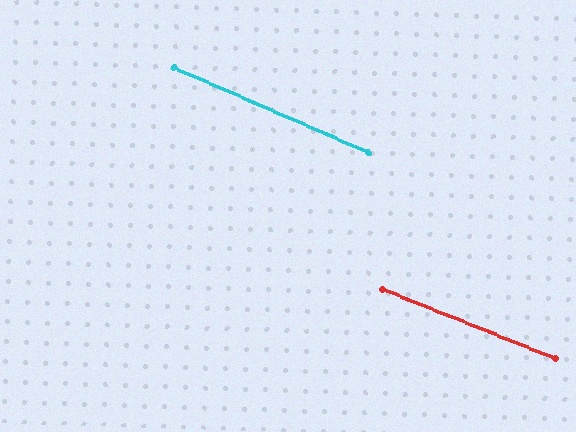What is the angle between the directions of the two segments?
Approximately 2 degrees.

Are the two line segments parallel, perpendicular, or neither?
Parallel — their directions differ by only 1.8°.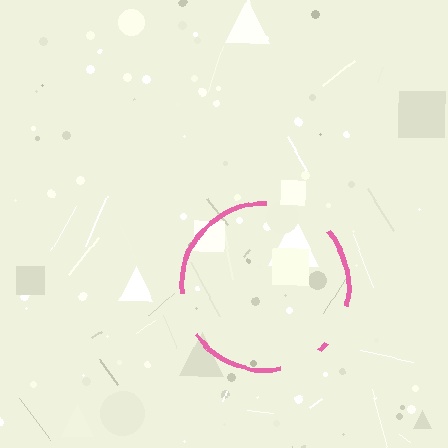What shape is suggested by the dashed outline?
The dashed outline suggests a circle.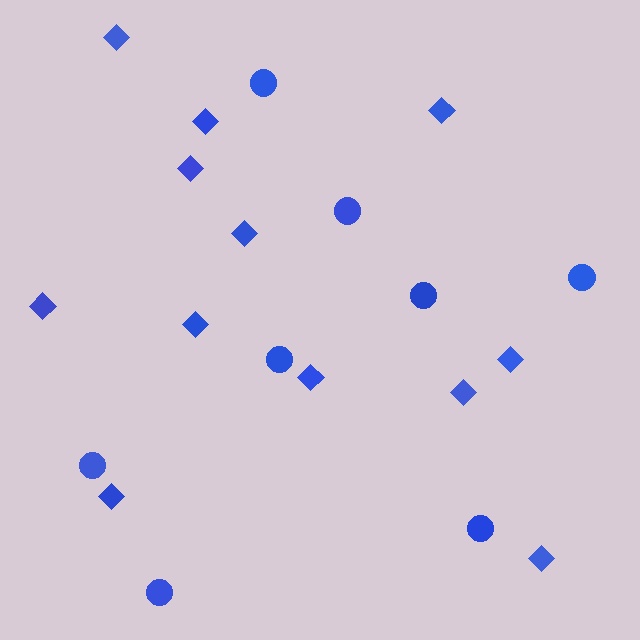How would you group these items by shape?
There are 2 groups: one group of diamonds (12) and one group of circles (8).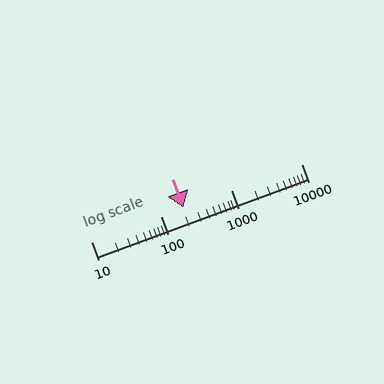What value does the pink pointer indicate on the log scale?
The pointer indicates approximately 210.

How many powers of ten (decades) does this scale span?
The scale spans 3 decades, from 10 to 10000.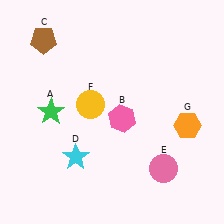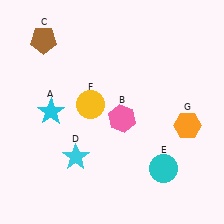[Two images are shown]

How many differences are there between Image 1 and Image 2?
There are 2 differences between the two images.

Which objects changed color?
A changed from green to cyan. E changed from pink to cyan.